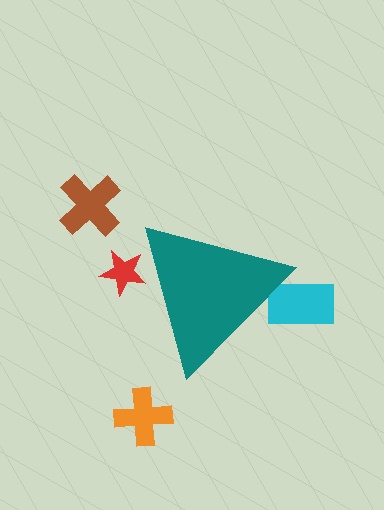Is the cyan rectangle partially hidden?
Yes, the cyan rectangle is partially hidden behind the teal triangle.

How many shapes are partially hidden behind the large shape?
2 shapes are partially hidden.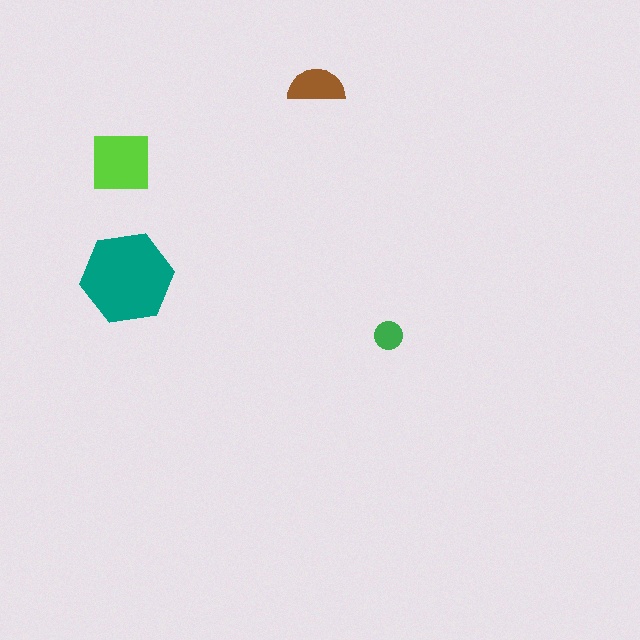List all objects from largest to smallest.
The teal hexagon, the lime square, the brown semicircle, the green circle.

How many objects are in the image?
There are 4 objects in the image.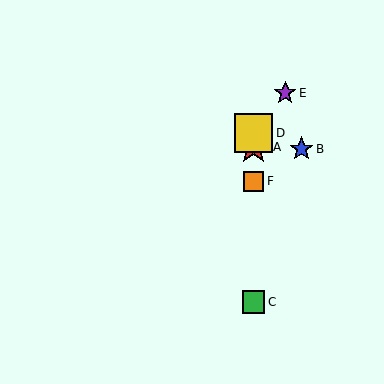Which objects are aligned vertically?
Objects A, C, D, F are aligned vertically.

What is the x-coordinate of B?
Object B is at x≈301.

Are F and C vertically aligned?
Yes, both are at x≈253.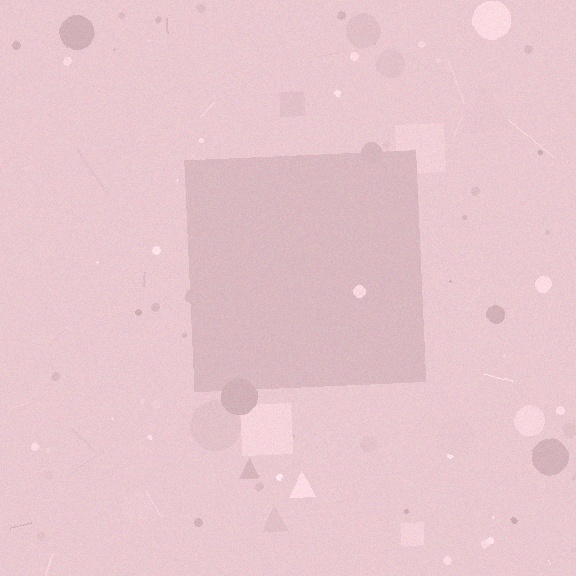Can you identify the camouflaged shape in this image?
The camouflaged shape is a square.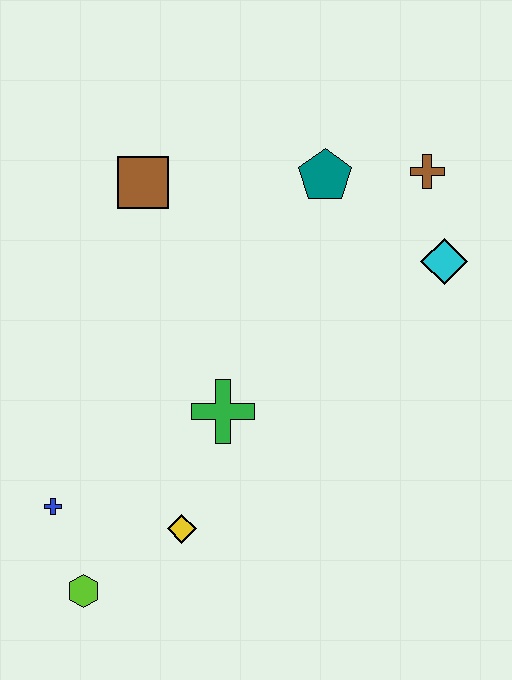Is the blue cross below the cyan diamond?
Yes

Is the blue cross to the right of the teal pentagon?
No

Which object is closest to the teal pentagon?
The brown cross is closest to the teal pentagon.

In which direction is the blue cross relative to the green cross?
The blue cross is to the left of the green cross.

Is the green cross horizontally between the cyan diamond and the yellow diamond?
Yes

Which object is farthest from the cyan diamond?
The lime hexagon is farthest from the cyan diamond.